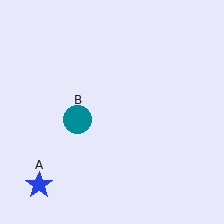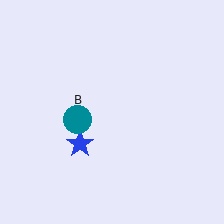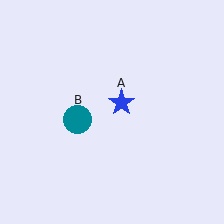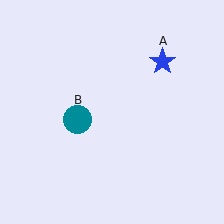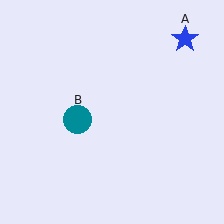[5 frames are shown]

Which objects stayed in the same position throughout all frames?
Teal circle (object B) remained stationary.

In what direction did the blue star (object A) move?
The blue star (object A) moved up and to the right.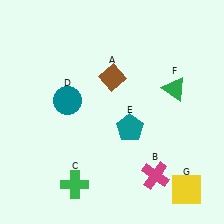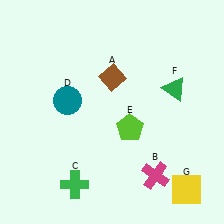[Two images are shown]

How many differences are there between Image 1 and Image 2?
There is 1 difference between the two images.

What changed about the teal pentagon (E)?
In Image 1, E is teal. In Image 2, it changed to lime.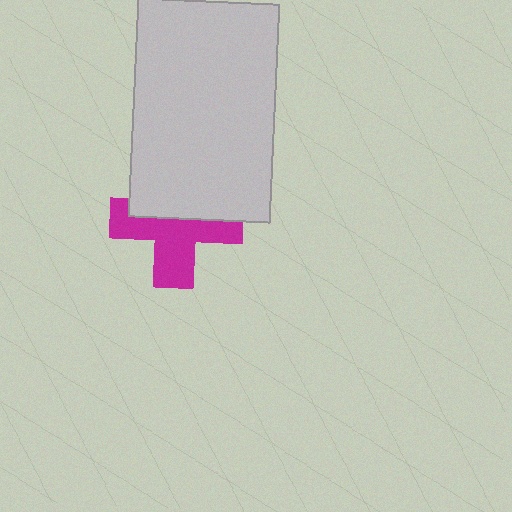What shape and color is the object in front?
The object in front is a light gray rectangle.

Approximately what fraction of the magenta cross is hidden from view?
Roughly 45% of the magenta cross is hidden behind the light gray rectangle.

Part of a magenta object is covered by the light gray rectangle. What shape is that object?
It is a cross.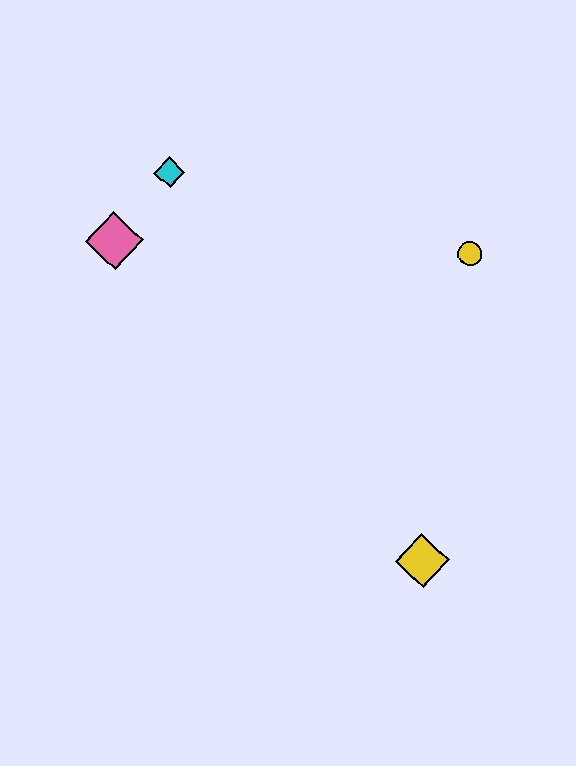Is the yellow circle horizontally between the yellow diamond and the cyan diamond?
No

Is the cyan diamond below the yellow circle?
No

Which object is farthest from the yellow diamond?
The cyan diamond is farthest from the yellow diamond.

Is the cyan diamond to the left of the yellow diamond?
Yes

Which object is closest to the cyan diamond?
The pink diamond is closest to the cyan diamond.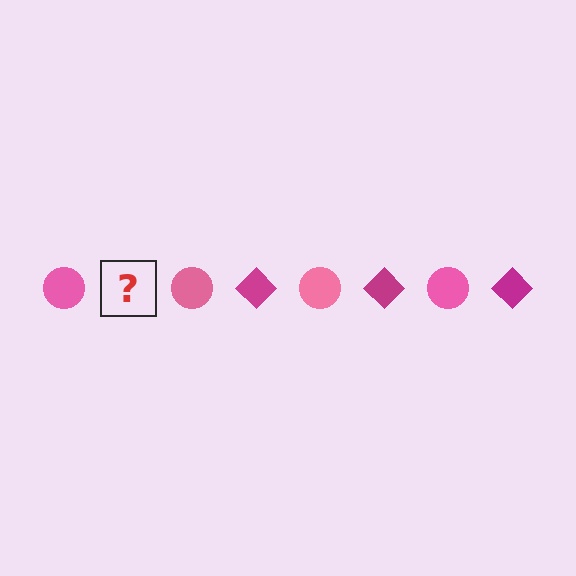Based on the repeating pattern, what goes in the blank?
The blank should be a magenta diamond.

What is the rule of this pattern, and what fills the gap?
The rule is that the pattern alternates between pink circle and magenta diamond. The gap should be filled with a magenta diamond.